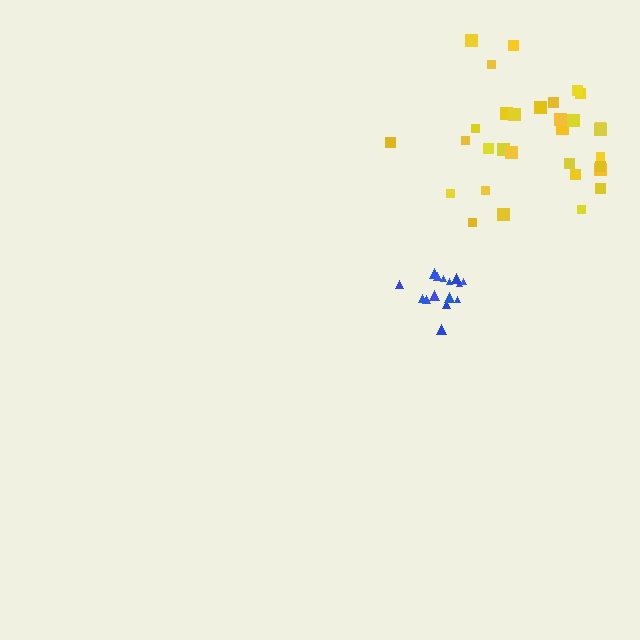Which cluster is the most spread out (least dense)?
Yellow.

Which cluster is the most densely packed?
Blue.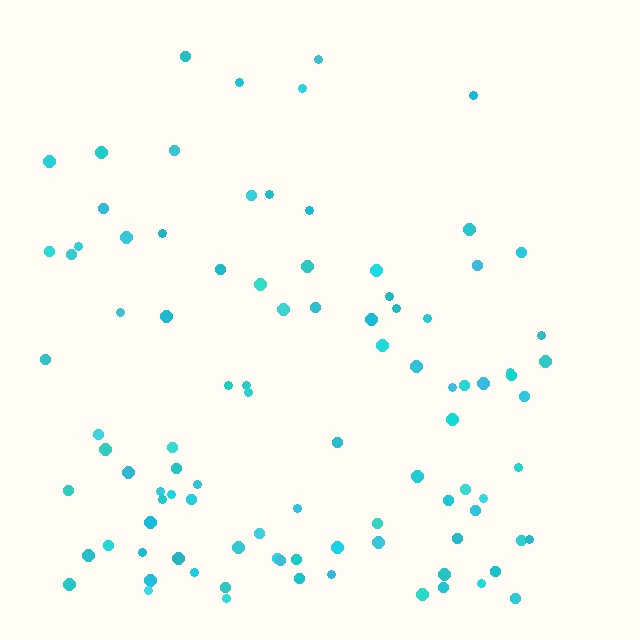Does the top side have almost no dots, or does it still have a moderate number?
Still a moderate number, just noticeably fewer than the bottom.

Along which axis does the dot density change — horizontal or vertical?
Vertical.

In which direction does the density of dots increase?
From top to bottom, with the bottom side densest.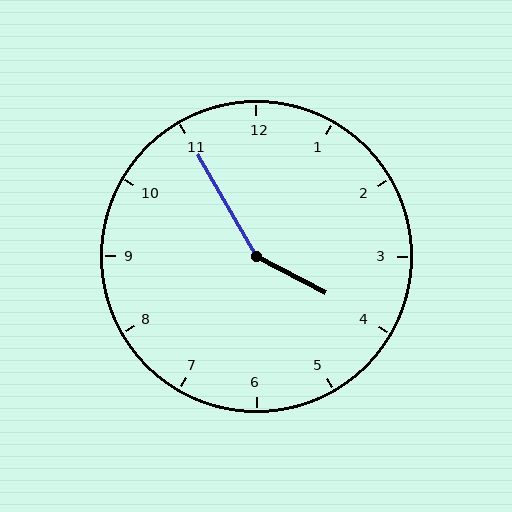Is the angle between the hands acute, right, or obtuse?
It is obtuse.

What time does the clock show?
3:55.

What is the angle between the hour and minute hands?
Approximately 148 degrees.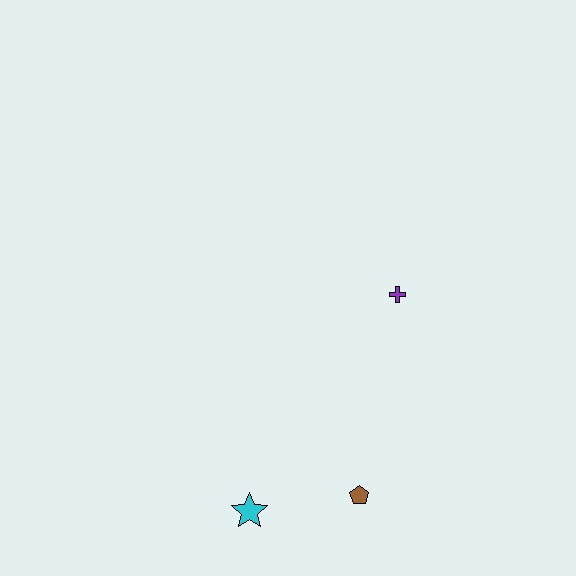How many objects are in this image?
There are 3 objects.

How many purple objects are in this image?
There is 1 purple object.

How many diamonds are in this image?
There are no diamonds.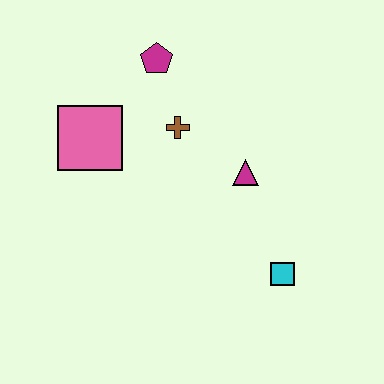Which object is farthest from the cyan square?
The magenta pentagon is farthest from the cyan square.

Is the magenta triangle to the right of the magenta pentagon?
Yes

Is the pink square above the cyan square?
Yes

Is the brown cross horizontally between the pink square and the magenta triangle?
Yes